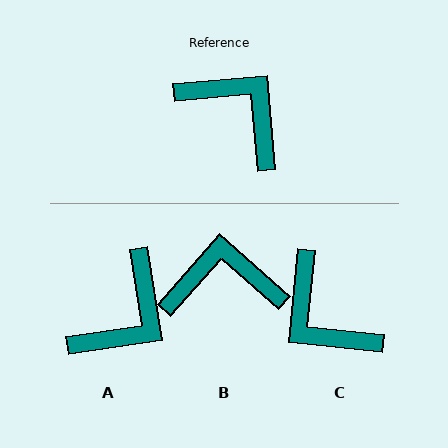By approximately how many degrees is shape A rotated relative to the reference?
Approximately 86 degrees clockwise.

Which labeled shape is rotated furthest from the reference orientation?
C, about 170 degrees away.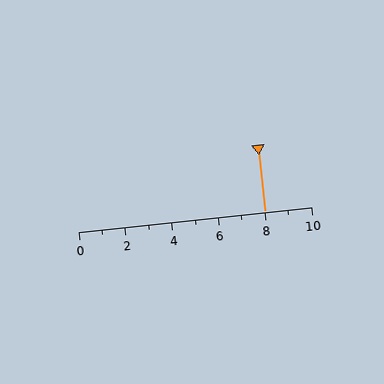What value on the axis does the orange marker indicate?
The marker indicates approximately 8.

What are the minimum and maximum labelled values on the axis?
The axis runs from 0 to 10.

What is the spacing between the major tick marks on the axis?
The major ticks are spaced 2 apart.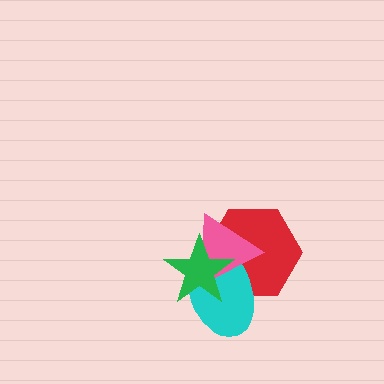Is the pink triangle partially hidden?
Yes, it is partially covered by another shape.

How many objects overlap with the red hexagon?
3 objects overlap with the red hexagon.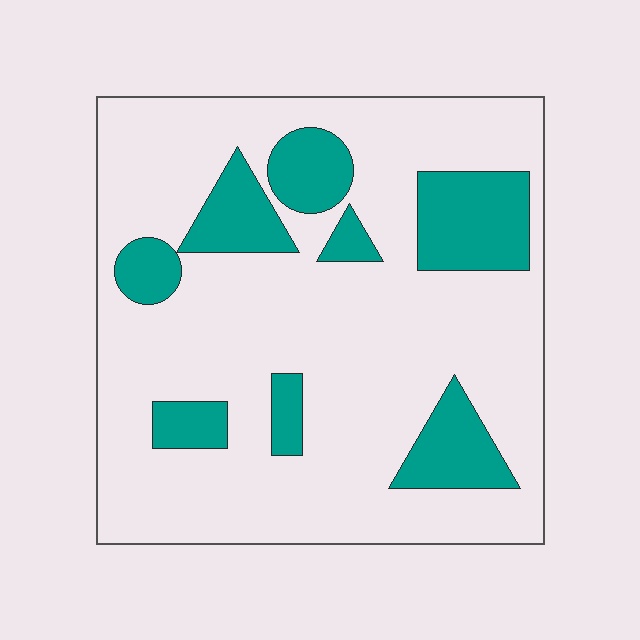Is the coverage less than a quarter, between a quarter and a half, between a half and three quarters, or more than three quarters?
Less than a quarter.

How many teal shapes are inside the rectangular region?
8.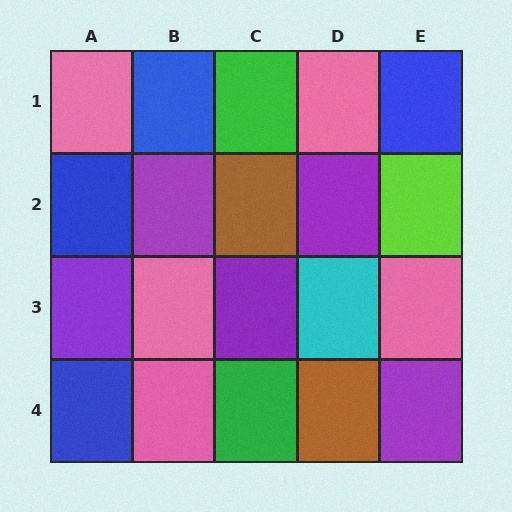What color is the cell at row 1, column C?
Green.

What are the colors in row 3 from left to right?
Purple, pink, purple, cyan, pink.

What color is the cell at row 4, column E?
Purple.